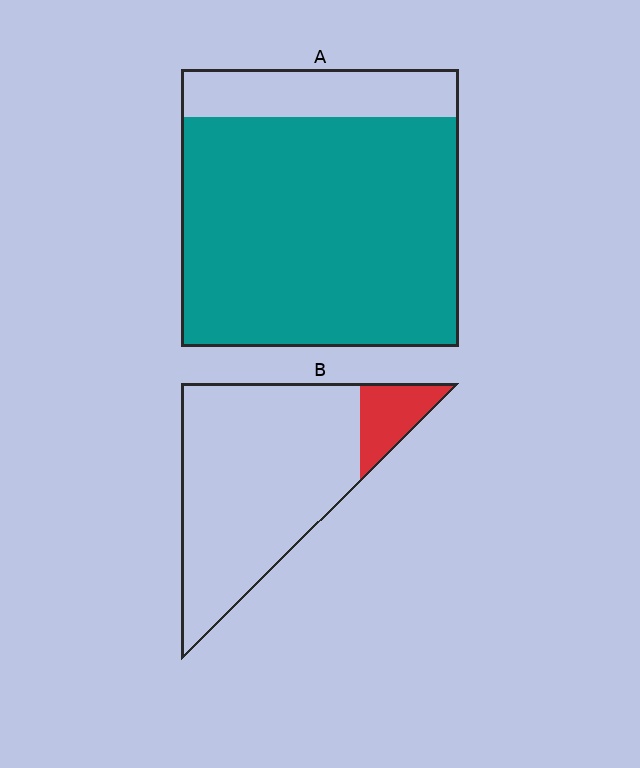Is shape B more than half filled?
No.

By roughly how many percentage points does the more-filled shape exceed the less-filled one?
By roughly 70 percentage points (A over B).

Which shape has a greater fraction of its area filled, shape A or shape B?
Shape A.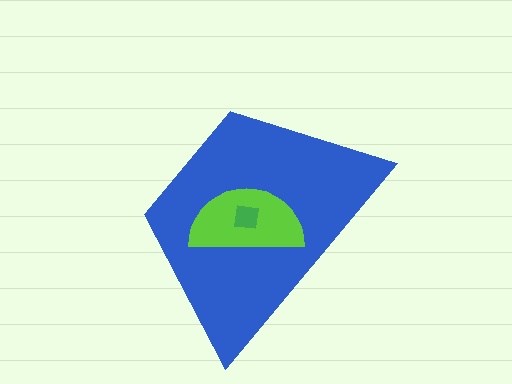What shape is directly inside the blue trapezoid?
The lime semicircle.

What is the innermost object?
The green square.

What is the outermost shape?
The blue trapezoid.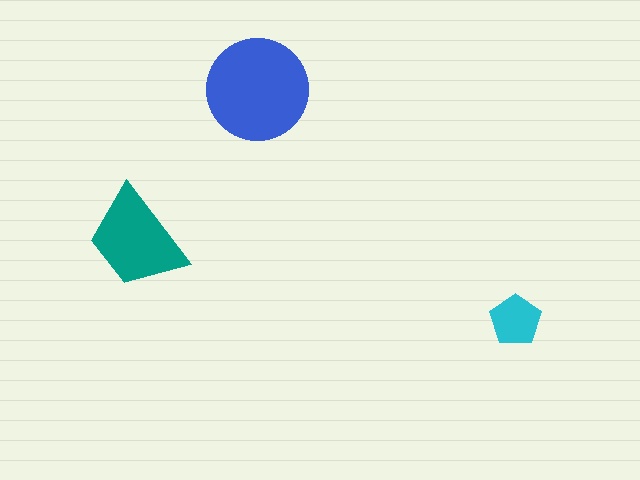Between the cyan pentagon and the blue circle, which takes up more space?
The blue circle.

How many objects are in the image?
There are 3 objects in the image.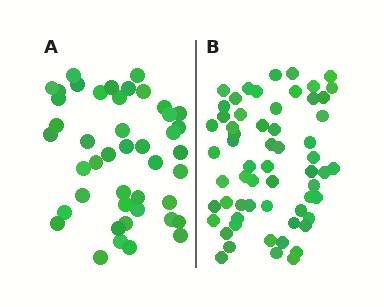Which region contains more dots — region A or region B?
Region B (the right region) has more dots.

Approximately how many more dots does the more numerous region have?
Region B has approximately 15 more dots than region A.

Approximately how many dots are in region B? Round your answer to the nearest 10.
About 60 dots.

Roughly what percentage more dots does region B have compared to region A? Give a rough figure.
About 35% more.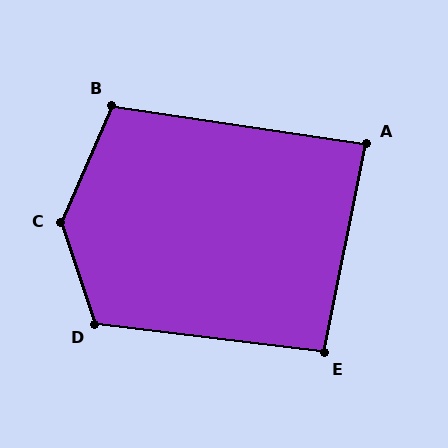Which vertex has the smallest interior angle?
A, at approximately 87 degrees.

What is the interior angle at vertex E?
Approximately 94 degrees (approximately right).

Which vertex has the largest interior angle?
C, at approximately 138 degrees.